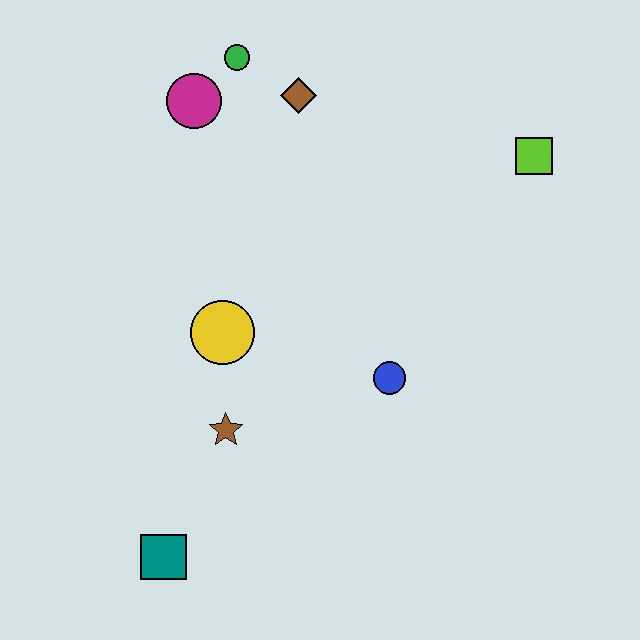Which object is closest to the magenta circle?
The green circle is closest to the magenta circle.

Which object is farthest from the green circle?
The teal square is farthest from the green circle.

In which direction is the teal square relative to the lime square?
The teal square is below the lime square.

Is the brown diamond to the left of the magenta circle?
No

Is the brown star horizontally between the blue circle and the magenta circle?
Yes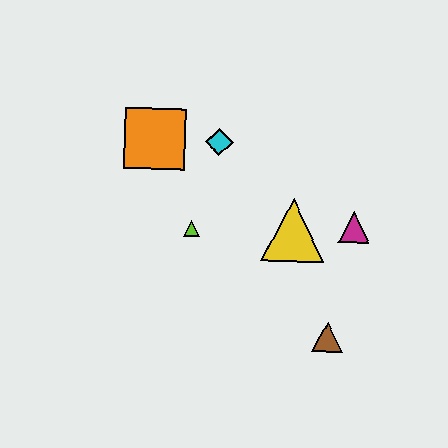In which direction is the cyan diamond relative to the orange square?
The cyan diamond is to the right of the orange square.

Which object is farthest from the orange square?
The brown triangle is farthest from the orange square.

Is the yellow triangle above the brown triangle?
Yes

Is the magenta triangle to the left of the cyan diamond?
No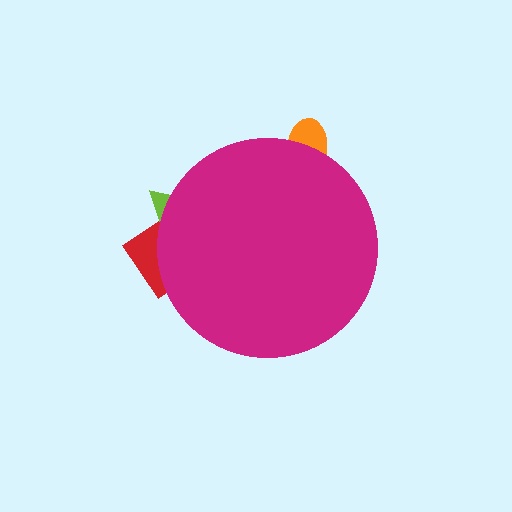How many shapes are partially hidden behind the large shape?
3 shapes are partially hidden.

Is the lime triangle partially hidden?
Yes, the lime triangle is partially hidden behind the magenta circle.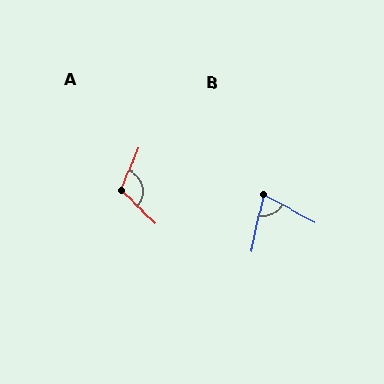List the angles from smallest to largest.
B (75°), A (111°).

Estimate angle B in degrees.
Approximately 75 degrees.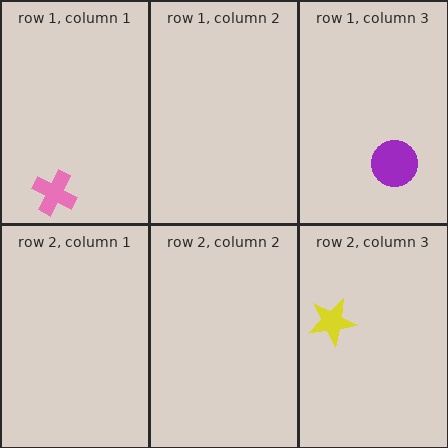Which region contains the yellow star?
The row 2, column 3 region.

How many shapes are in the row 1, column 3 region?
1.